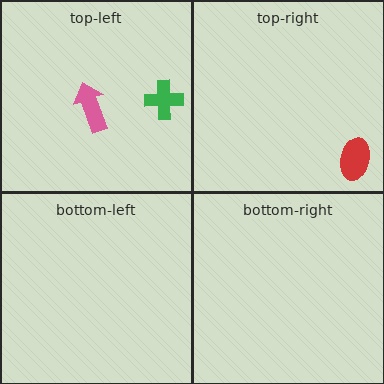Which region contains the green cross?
The top-left region.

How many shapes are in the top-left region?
2.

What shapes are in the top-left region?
The green cross, the pink arrow.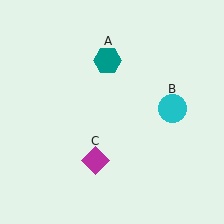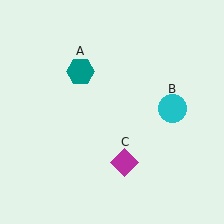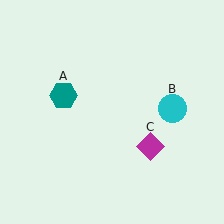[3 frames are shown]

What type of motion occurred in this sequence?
The teal hexagon (object A), magenta diamond (object C) rotated counterclockwise around the center of the scene.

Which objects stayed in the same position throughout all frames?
Cyan circle (object B) remained stationary.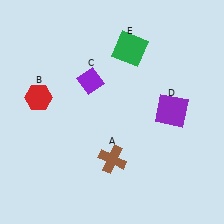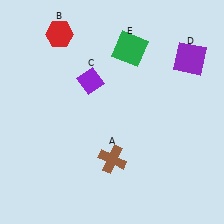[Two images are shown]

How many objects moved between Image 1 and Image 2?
2 objects moved between the two images.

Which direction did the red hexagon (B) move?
The red hexagon (B) moved up.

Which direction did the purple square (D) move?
The purple square (D) moved up.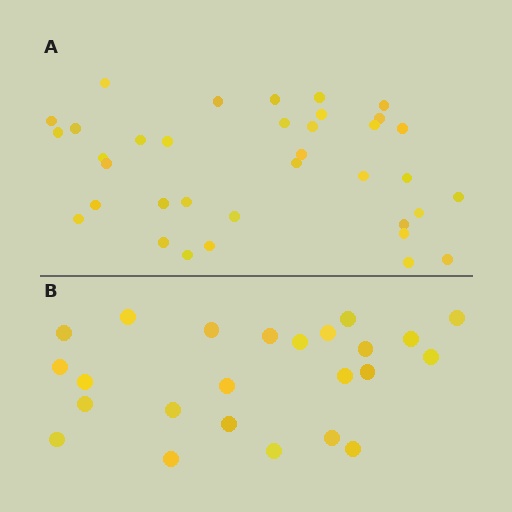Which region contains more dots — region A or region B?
Region A (the top region) has more dots.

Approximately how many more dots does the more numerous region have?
Region A has roughly 12 or so more dots than region B.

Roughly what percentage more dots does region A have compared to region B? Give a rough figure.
About 50% more.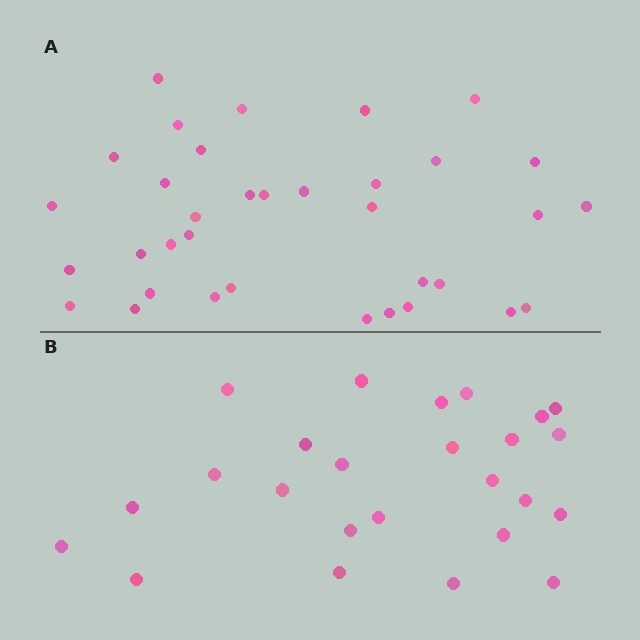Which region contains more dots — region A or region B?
Region A (the top region) has more dots.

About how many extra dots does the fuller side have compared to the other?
Region A has roughly 10 or so more dots than region B.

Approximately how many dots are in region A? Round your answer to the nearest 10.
About 40 dots. (The exact count is 35, which rounds to 40.)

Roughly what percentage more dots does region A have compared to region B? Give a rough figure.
About 40% more.